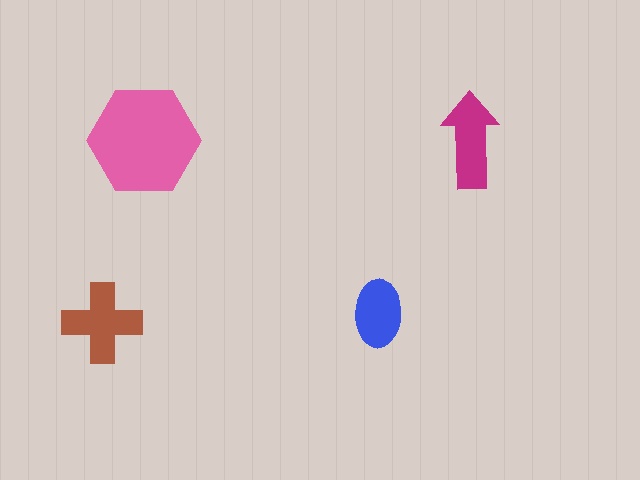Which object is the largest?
The pink hexagon.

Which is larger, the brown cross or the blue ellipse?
The brown cross.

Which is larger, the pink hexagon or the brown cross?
The pink hexagon.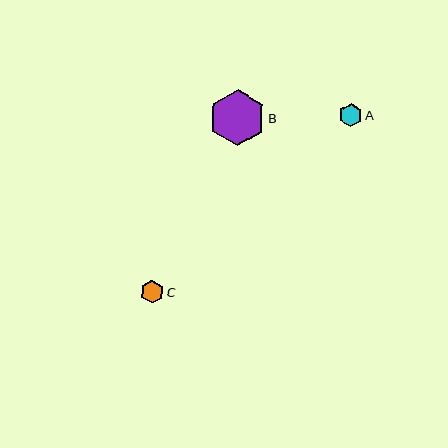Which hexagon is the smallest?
Hexagon C is the smallest with a size of approximately 23 pixels.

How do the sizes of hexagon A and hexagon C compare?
Hexagon A and hexagon C are approximately the same size.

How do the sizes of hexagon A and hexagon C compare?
Hexagon A and hexagon C are approximately the same size.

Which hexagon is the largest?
Hexagon B is the largest with a size of approximately 56 pixels.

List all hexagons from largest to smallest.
From largest to smallest: B, A, C.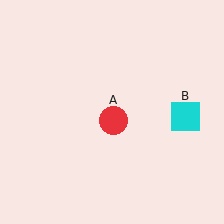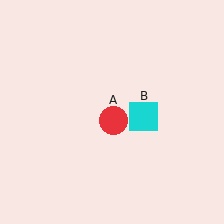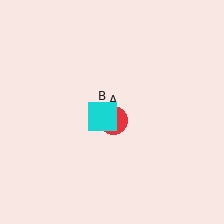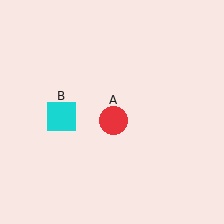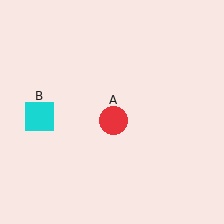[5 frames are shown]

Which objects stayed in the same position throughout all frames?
Red circle (object A) remained stationary.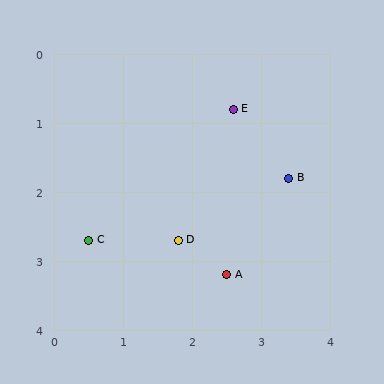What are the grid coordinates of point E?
Point E is at approximately (2.6, 0.8).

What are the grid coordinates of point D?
Point D is at approximately (1.8, 2.7).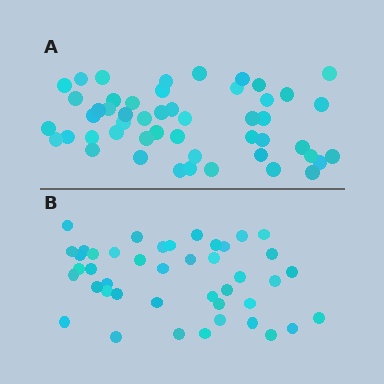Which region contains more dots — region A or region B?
Region A (the top region) has more dots.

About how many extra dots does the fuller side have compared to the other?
Region A has roughly 8 or so more dots than region B.